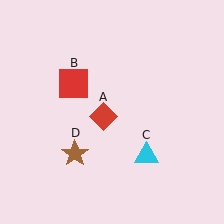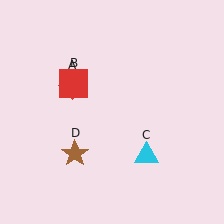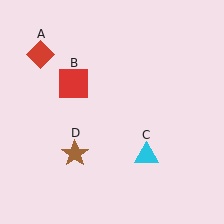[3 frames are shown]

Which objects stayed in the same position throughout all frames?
Red square (object B) and cyan triangle (object C) and brown star (object D) remained stationary.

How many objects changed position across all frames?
1 object changed position: red diamond (object A).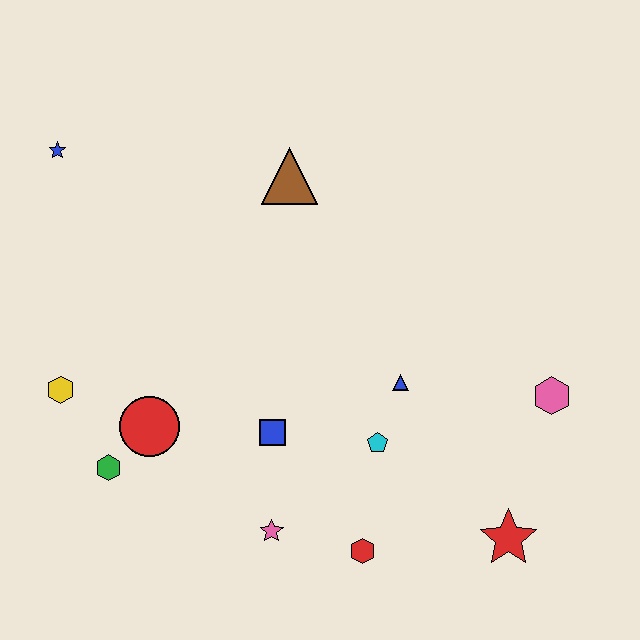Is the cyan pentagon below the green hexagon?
No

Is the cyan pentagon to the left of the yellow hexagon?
No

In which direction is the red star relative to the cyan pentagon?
The red star is to the right of the cyan pentagon.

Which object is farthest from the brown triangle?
The red star is farthest from the brown triangle.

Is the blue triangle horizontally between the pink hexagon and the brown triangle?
Yes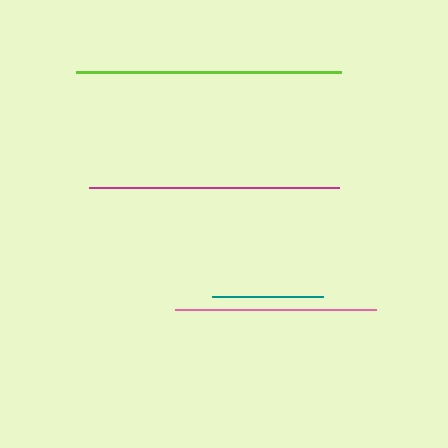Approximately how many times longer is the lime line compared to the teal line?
The lime line is approximately 2.4 times the length of the teal line.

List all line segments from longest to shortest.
From longest to shortest: lime, magenta, pink, teal.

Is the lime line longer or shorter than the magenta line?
The lime line is longer than the magenta line.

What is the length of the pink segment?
The pink segment is approximately 202 pixels long.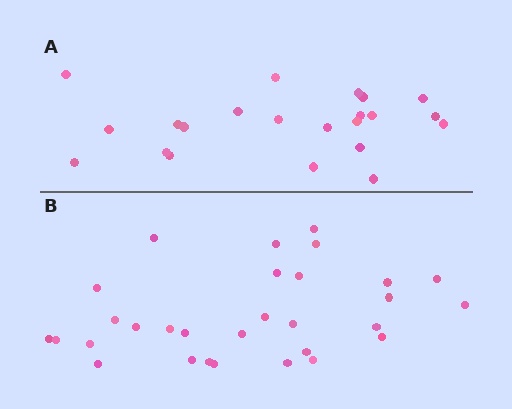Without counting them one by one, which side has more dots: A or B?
Region B (the bottom region) has more dots.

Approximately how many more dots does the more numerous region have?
Region B has roughly 8 or so more dots than region A.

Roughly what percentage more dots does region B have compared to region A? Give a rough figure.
About 35% more.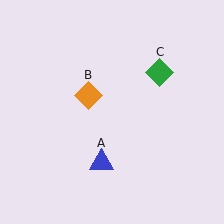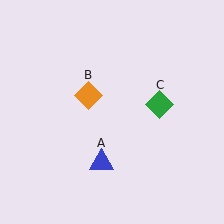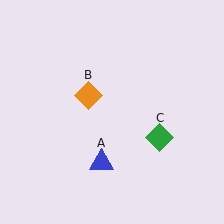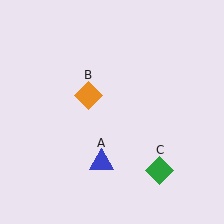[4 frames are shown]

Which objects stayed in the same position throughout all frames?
Blue triangle (object A) and orange diamond (object B) remained stationary.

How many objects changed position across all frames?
1 object changed position: green diamond (object C).